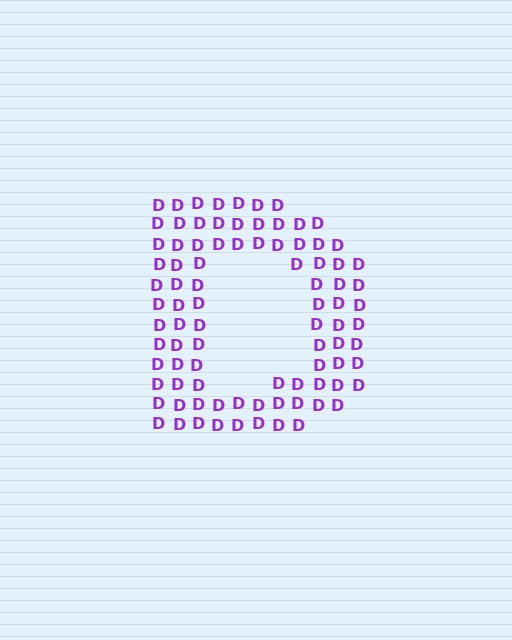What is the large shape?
The large shape is the letter D.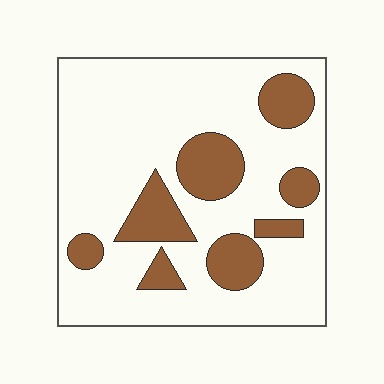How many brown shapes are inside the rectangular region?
8.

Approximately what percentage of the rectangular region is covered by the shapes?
Approximately 25%.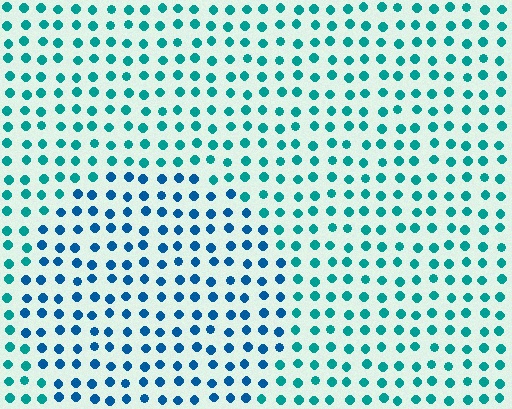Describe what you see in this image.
The image is filled with small teal elements in a uniform arrangement. A circle-shaped region is visible where the elements are tinted to a slightly different hue, forming a subtle color boundary.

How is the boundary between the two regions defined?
The boundary is defined purely by a slight shift in hue (about 30 degrees). Spacing, size, and orientation are identical on both sides.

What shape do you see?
I see a circle.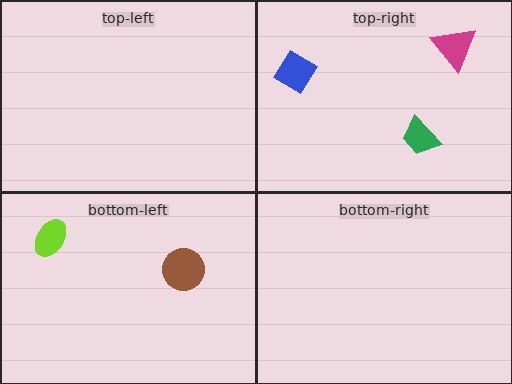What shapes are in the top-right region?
The green trapezoid, the blue diamond, the magenta triangle.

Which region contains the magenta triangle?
The top-right region.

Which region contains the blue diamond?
The top-right region.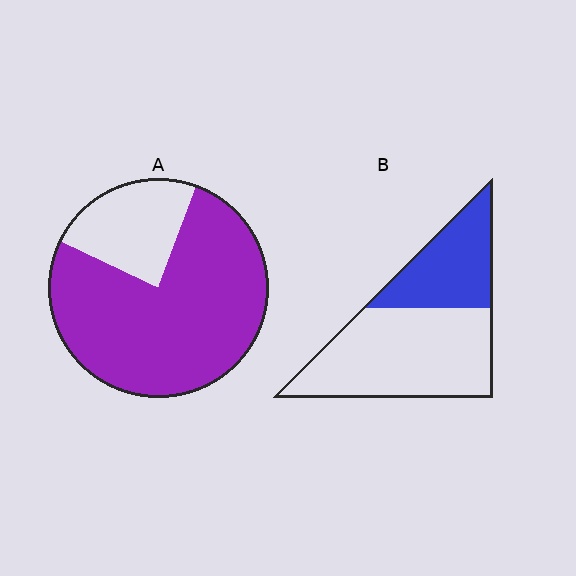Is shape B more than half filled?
No.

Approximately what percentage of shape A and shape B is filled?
A is approximately 75% and B is approximately 35%.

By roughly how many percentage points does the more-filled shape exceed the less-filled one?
By roughly 40 percentage points (A over B).